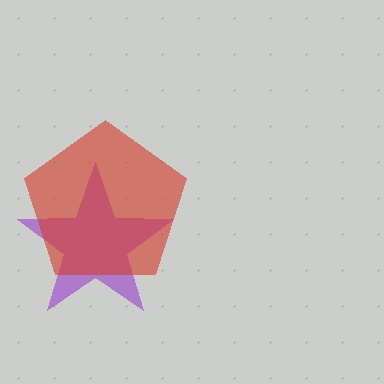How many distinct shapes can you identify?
There are 2 distinct shapes: a purple star, a red pentagon.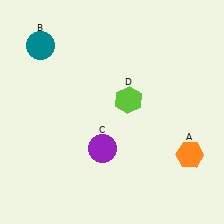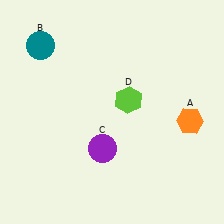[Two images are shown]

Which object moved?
The orange hexagon (A) moved up.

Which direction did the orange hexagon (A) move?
The orange hexagon (A) moved up.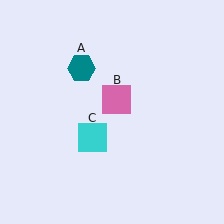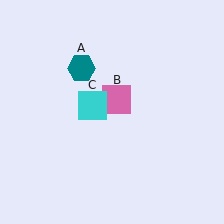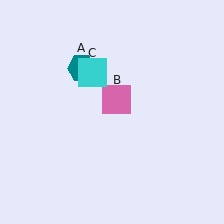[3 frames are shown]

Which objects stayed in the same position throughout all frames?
Teal hexagon (object A) and pink square (object B) remained stationary.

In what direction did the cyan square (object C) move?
The cyan square (object C) moved up.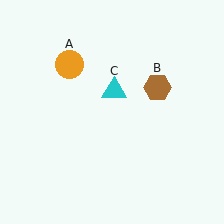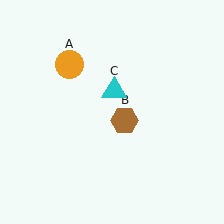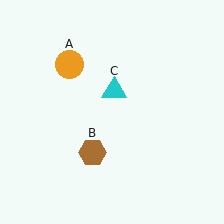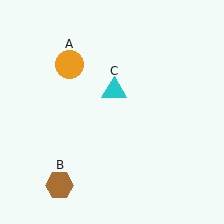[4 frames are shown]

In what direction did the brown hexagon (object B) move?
The brown hexagon (object B) moved down and to the left.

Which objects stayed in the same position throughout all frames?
Orange circle (object A) and cyan triangle (object C) remained stationary.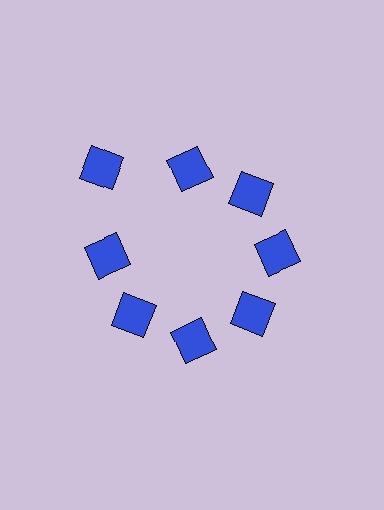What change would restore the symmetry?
The symmetry would be restored by moving it inward, back onto the ring so that all 8 diamonds sit at equal angles and equal distance from the center.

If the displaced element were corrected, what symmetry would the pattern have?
It would have 8-fold rotational symmetry — the pattern would map onto itself every 45 degrees.